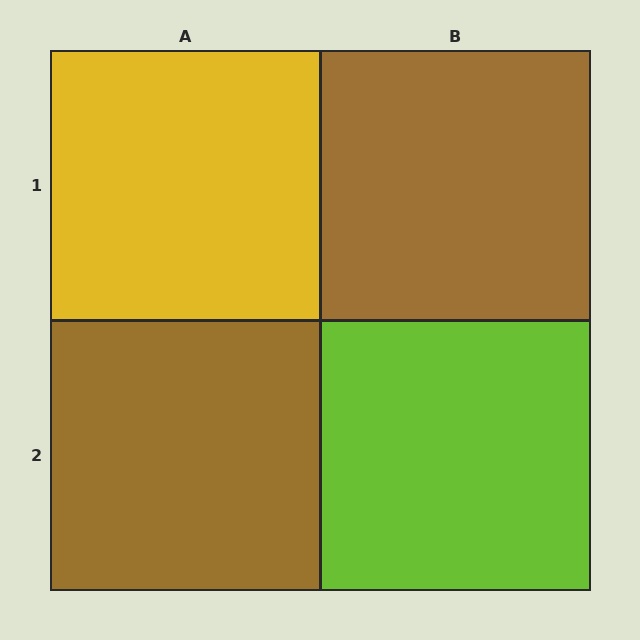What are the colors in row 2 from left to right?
Brown, lime.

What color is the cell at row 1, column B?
Brown.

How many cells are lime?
1 cell is lime.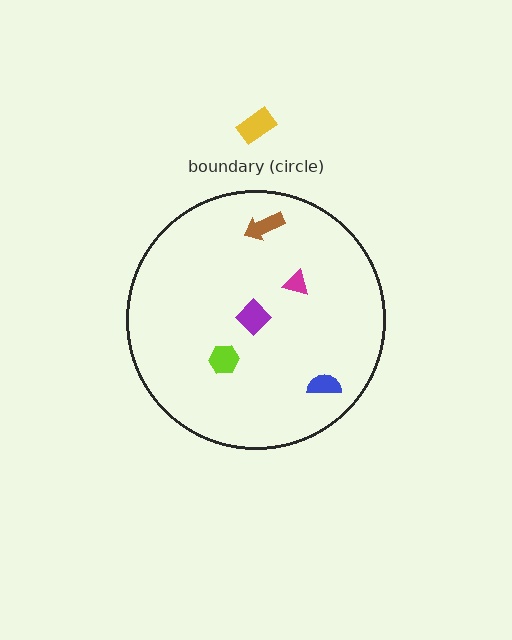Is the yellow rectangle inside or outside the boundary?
Outside.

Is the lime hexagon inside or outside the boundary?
Inside.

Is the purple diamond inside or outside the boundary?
Inside.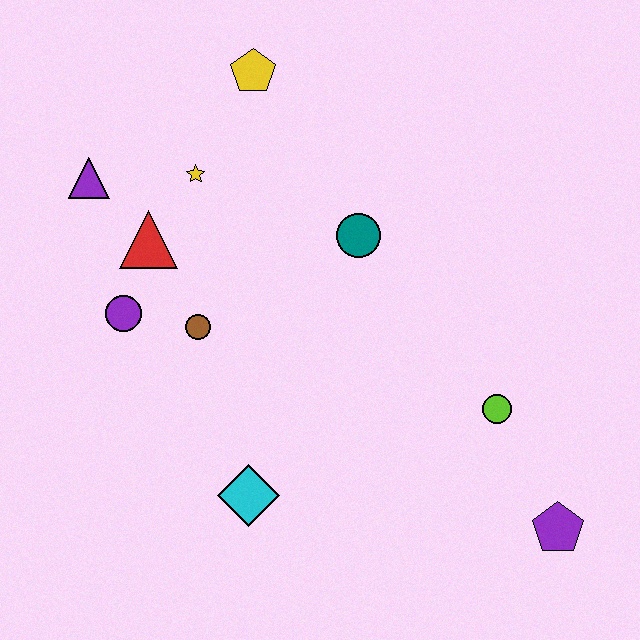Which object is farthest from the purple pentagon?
The purple triangle is farthest from the purple pentagon.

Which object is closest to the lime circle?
The purple pentagon is closest to the lime circle.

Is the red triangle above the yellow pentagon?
No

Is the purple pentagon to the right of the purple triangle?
Yes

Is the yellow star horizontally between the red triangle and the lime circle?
Yes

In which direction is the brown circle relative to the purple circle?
The brown circle is to the right of the purple circle.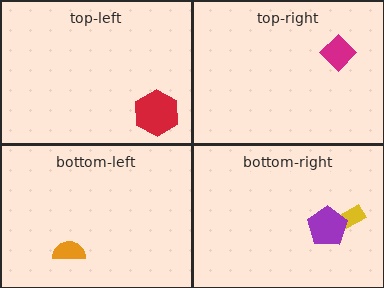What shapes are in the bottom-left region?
The orange semicircle.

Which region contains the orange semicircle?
The bottom-left region.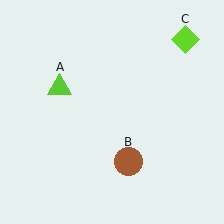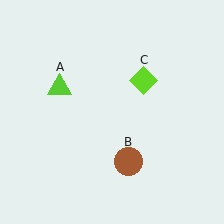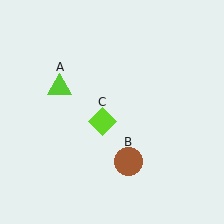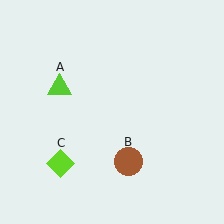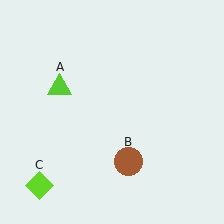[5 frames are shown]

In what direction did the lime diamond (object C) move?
The lime diamond (object C) moved down and to the left.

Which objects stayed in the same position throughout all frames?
Lime triangle (object A) and brown circle (object B) remained stationary.